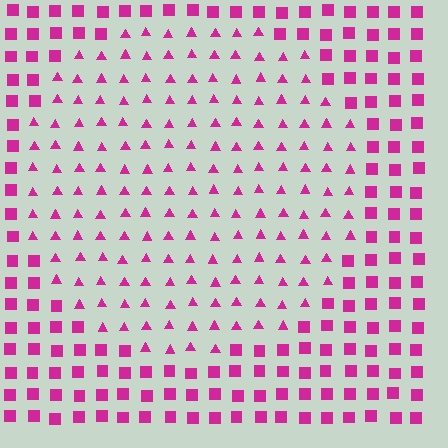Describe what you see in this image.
The image is filled with small magenta elements arranged in a uniform grid. A circle-shaped region contains triangles, while the surrounding area contains squares. The boundary is defined purely by the change in element shape.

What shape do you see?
I see a circle.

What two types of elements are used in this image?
The image uses triangles inside the circle region and squares outside it.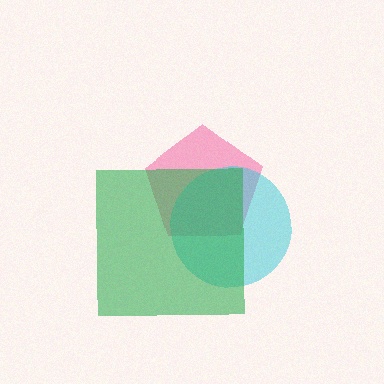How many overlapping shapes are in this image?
There are 3 overlapping shapes in the image.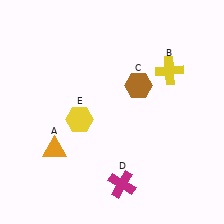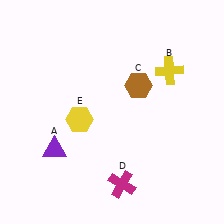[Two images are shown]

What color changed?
The triangle (A) changed from orange in Image 1 to purple in Image 2.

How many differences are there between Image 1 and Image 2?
There is 1 difference between the two images.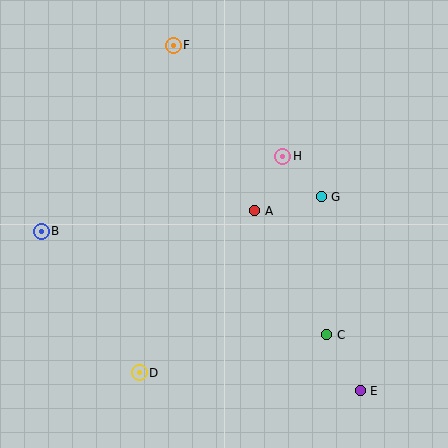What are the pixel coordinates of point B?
Point B is at (41, 231).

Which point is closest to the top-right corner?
Point H is closest to the top-right corner.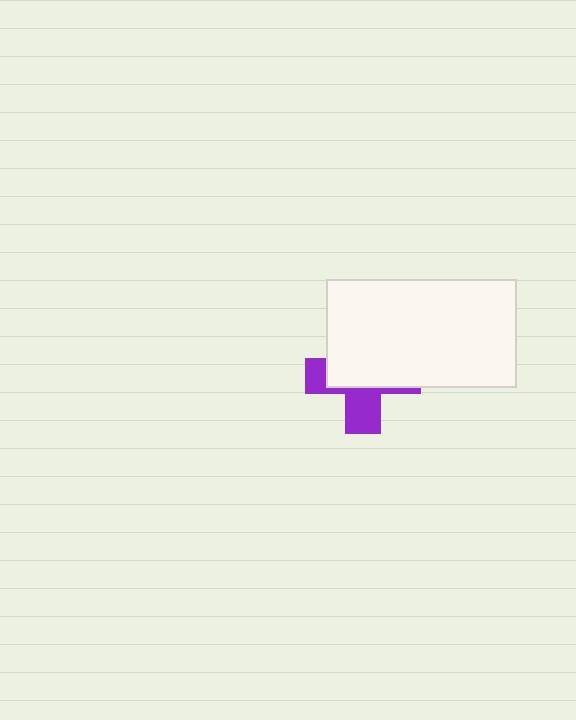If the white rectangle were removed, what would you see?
You would see the complete purple cross.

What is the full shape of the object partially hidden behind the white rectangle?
The partially hidden object is a purple cross.